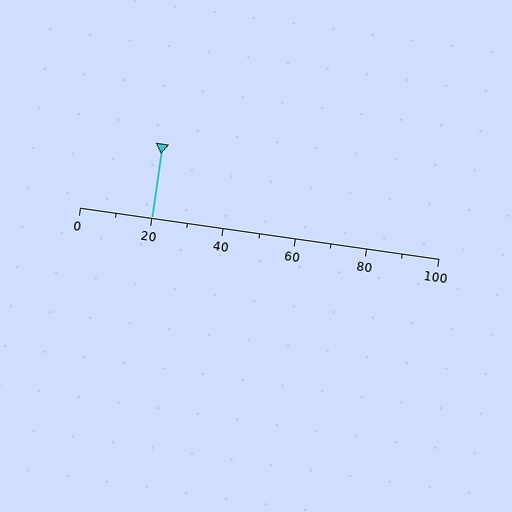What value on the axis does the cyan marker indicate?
The marker indicates approximately 20.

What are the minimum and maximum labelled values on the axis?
The axis runs from 0 to 100.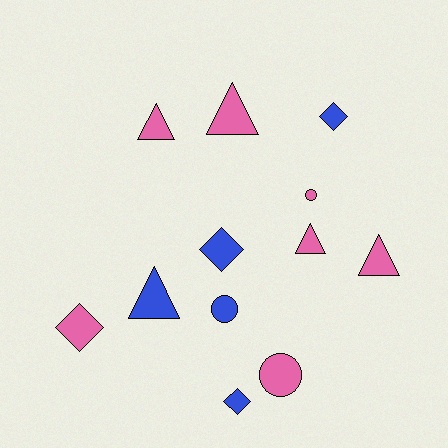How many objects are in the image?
There are 12 objects.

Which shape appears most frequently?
Triangle, with 5 objects.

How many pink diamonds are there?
There is 1 pink diamond.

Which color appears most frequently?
Pink, with 7 objects.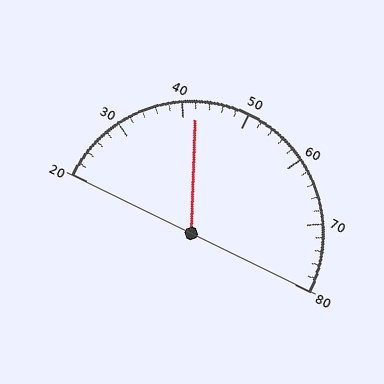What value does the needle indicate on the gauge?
The needle indicates approximately 42.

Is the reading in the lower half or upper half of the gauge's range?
The reading is in the lower half of the range (20 to 80).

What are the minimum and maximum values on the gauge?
The gauge ranges from 20 to 80.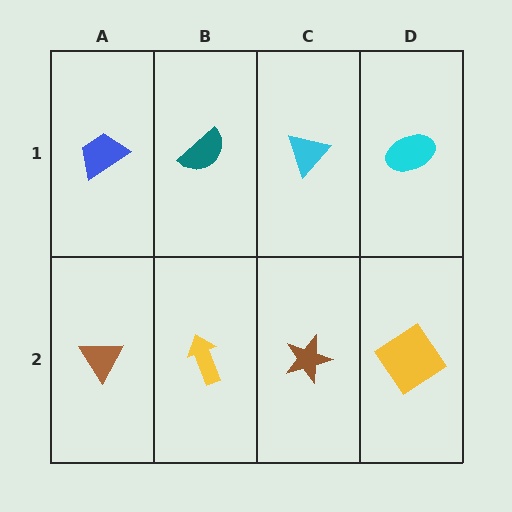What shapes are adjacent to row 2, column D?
A cyan ellipse (row 1, column D), a brown star (row 2, column C).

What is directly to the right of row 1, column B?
A cyan triangle.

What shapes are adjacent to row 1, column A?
A brown triangle (row 2, column A), a teal semicircle (row 1, column B).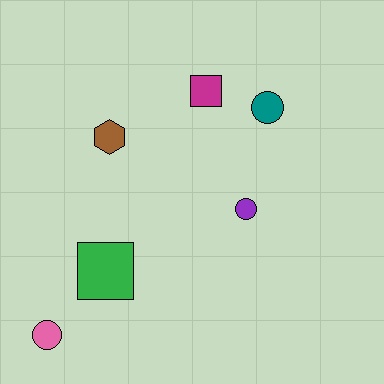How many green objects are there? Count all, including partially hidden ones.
There is 1 green object.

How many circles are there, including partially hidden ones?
There are 3 circles.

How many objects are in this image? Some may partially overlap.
There are 6 objects.